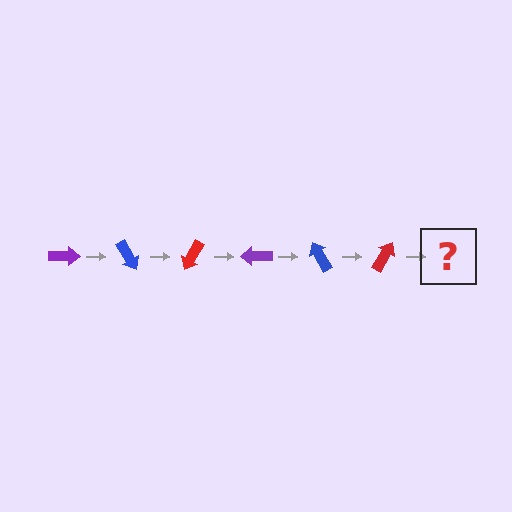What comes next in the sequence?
The next element should be a purple arrow, rotated 360 degrees from the start.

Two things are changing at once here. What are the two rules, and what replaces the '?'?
The two rules are that it rotates 60 degrees each step and the color cycles through purple, blue, and red. The '?' should be a purple arrow, rotated 360 degrees from the start.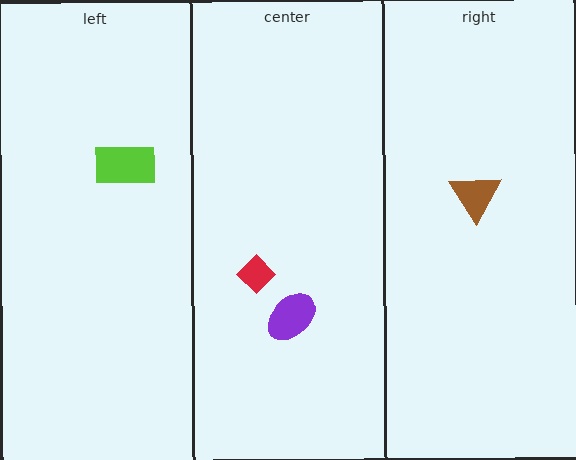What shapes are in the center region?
The red diamond, the purple ellipse.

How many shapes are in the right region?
1.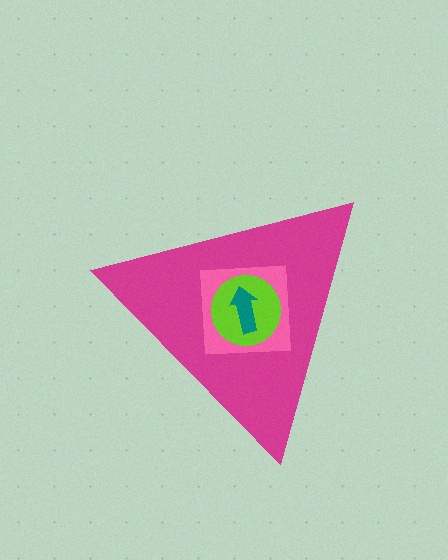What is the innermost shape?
The teal arrow.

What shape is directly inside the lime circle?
The teal arrow.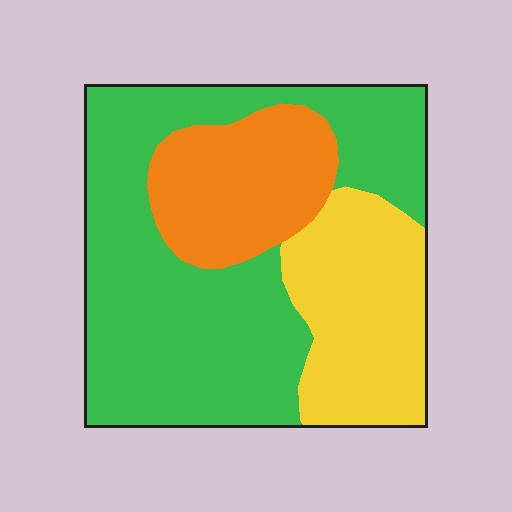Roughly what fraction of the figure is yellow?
Yellow covers 25% of the figure.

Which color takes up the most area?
Green, at roughly 55%.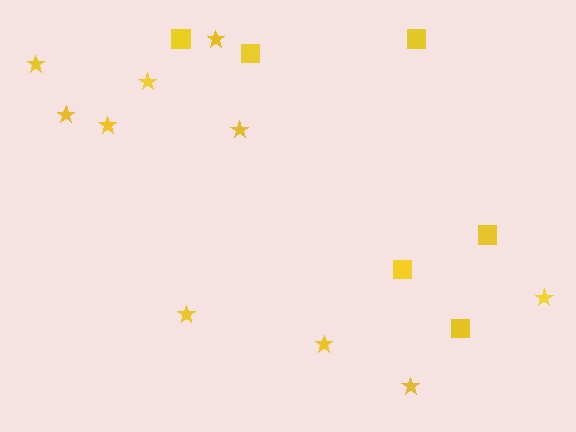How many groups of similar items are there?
There are 2 groups: one group of stars (10) and one group of squares (6).